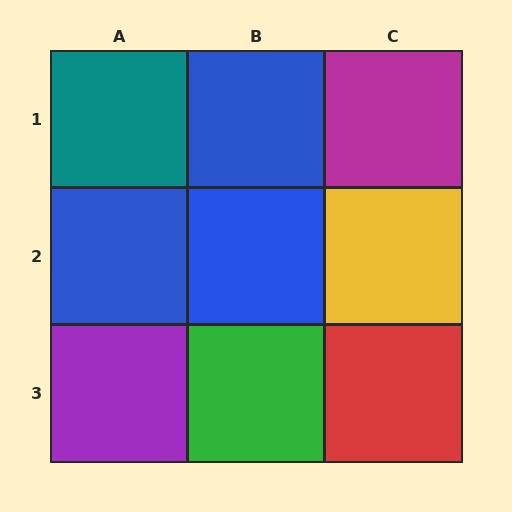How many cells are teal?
1 cell is teal.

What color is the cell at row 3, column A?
Purple.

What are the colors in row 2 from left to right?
Blue, blue, yellow.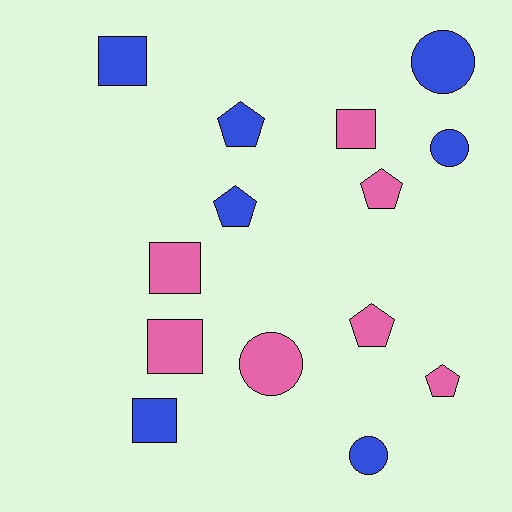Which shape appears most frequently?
Pentagon, with 5 objects.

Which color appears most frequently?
Blue, with 7 objects.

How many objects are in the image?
There are 14 objects.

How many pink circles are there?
There is 1 pink circle.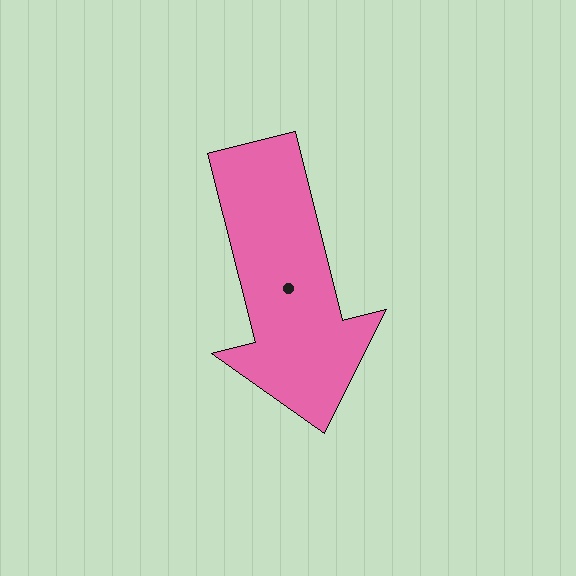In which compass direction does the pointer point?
South.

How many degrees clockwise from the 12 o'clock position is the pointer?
Approximately 166 degrees.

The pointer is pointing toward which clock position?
Roughly 6 o'clock.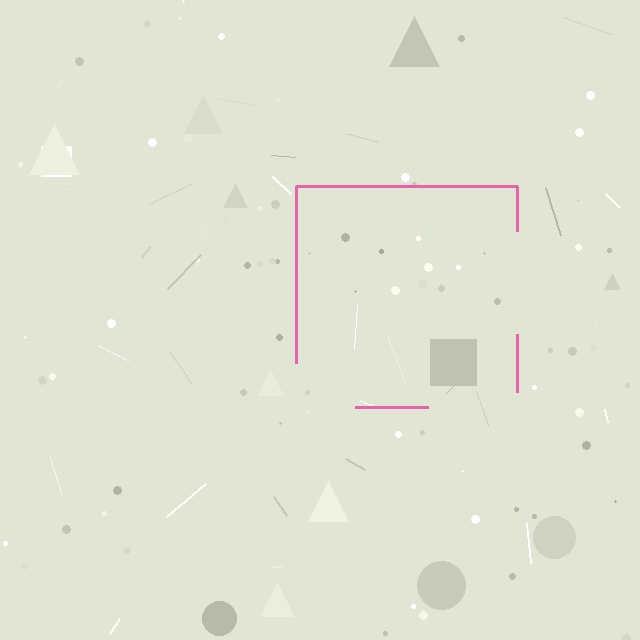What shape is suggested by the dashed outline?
The dashed outline suggests a square.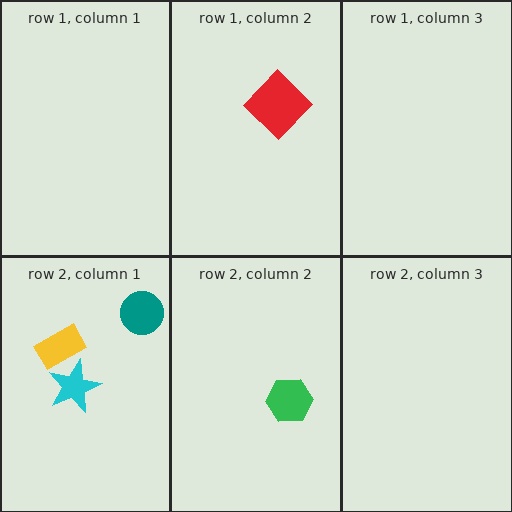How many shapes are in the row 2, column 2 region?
1.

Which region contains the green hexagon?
The row 2, column 2 region.